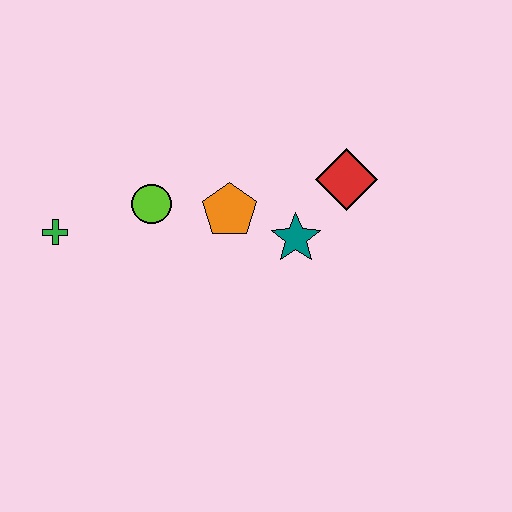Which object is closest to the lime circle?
The orange pentagon is closest to the lime circle.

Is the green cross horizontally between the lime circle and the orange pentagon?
No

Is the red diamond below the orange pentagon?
No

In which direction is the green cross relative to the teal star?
The green cross is to the left of the teal star.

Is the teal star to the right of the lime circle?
Yes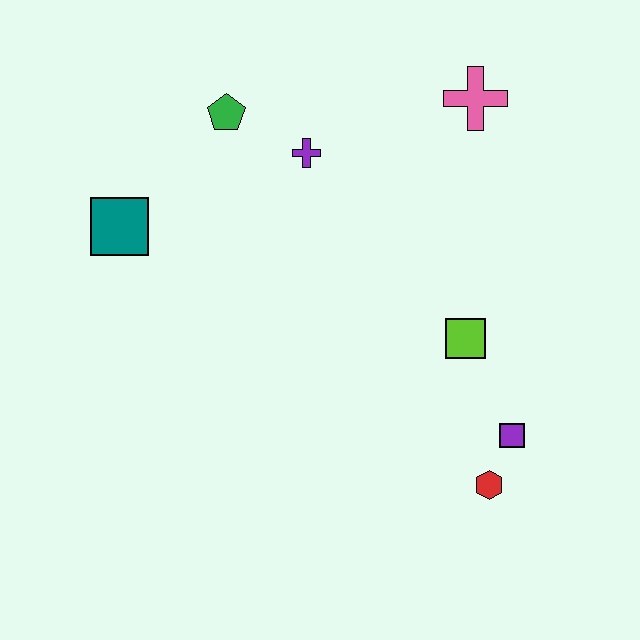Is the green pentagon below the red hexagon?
No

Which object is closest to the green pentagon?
The purple cross is closest to the green pentagon.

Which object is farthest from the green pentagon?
The red hexagon is farthest from the green pentagon.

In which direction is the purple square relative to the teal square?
The purple square is to the right of the teal square.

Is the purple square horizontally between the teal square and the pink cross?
No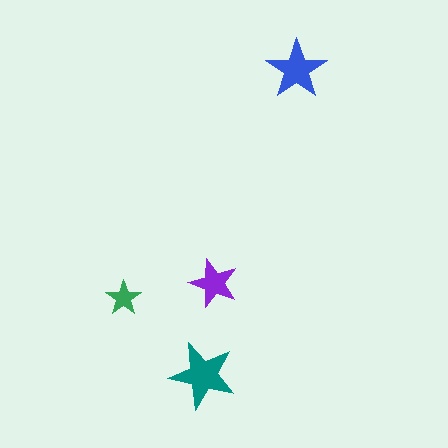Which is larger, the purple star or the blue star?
The blue one.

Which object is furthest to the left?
The green star is leftmost.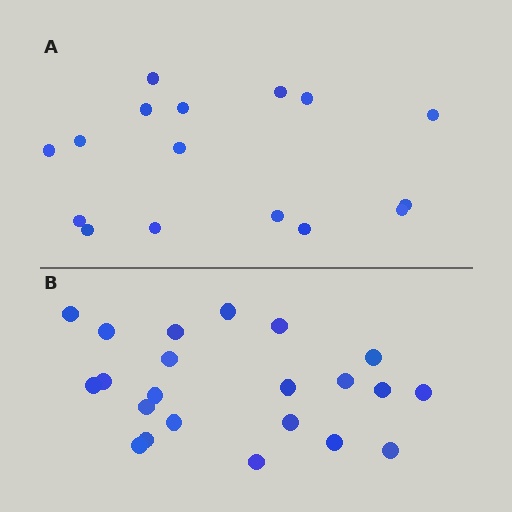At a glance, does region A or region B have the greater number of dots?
Region B (the bottom region) has more dots.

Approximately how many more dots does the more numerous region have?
Region B has about 6 more dots than region A.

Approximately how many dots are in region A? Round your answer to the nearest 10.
About 20 dots. (The exact count is 16, which rounds to 20.)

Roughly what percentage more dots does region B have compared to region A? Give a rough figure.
About 40% more.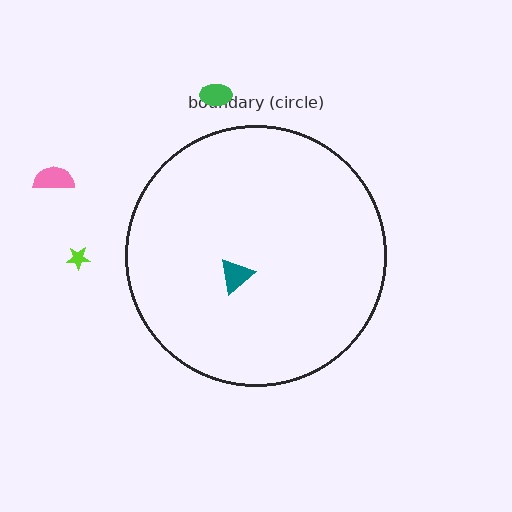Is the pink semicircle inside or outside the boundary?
Outside.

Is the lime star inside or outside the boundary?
Outside.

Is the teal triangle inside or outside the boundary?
Inside.